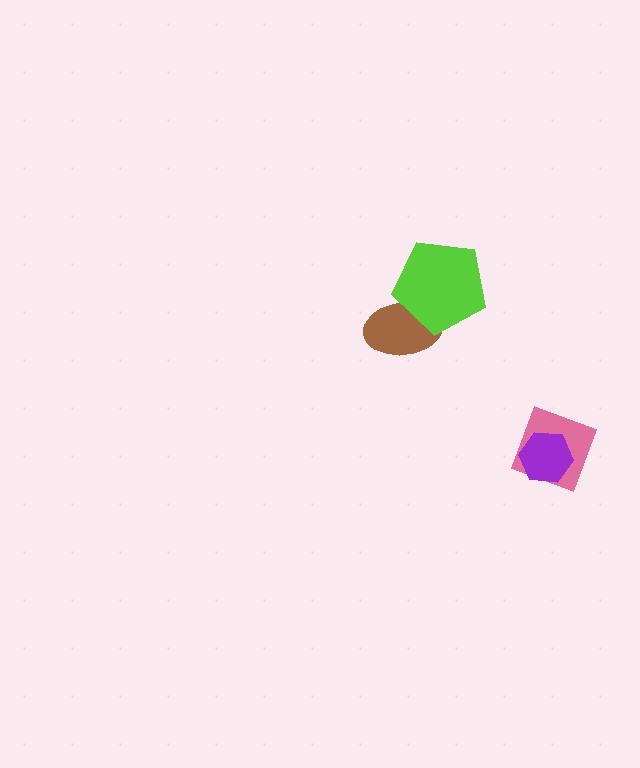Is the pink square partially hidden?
Yes, it is partially covered by another shape.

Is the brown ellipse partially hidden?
Yes, it is partially covered by another shape.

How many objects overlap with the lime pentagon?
1 object overlaps with the lime pentagon.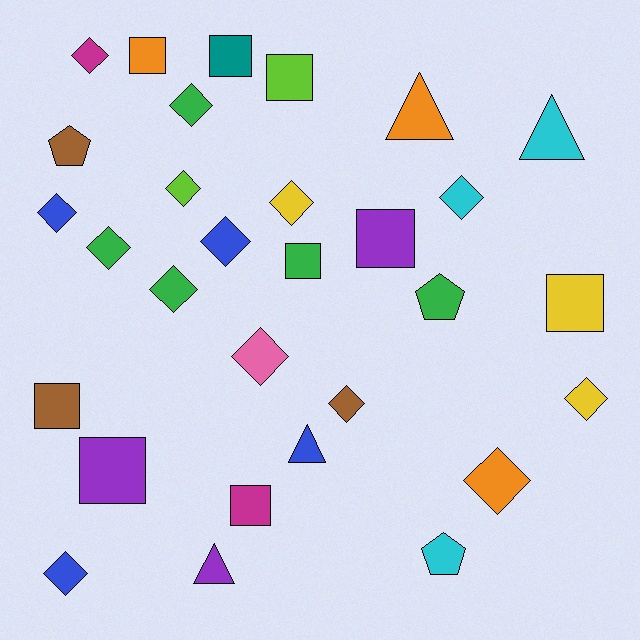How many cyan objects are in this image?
There are 3 cyan objects.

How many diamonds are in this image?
There are 14 diamonds.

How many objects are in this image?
There are 30 objects.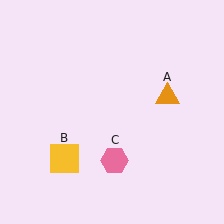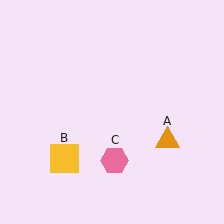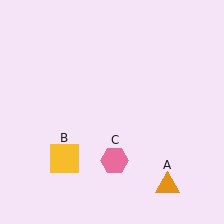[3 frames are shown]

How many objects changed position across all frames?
1 object changed position: orange triangle (object A).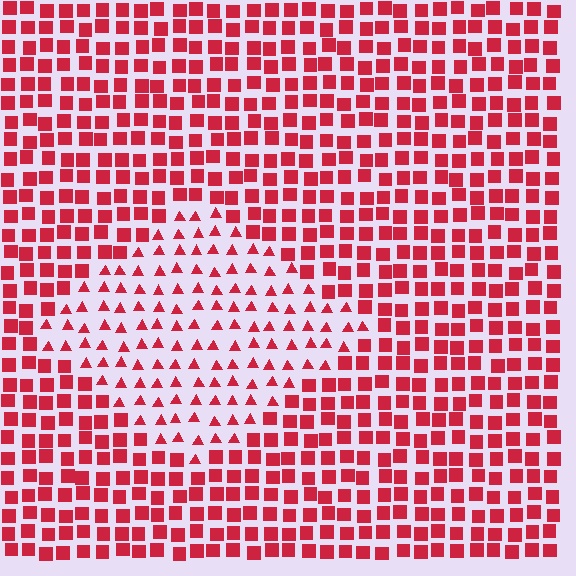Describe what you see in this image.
The image is filled with small red elements arranged in a uniform grid. A diamond-shaped region contains triangles, while the surrounding area contains squares. The boundary is defined purely by the change in element shape.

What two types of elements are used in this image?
The image uses triangles inside the diamond region and squares outside it.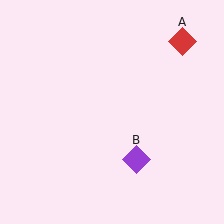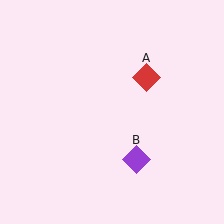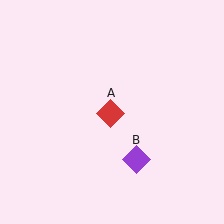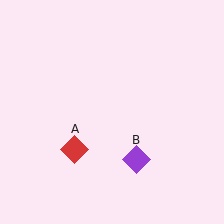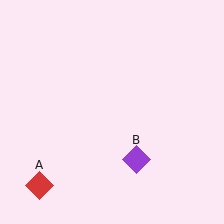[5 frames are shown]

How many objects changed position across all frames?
1 object changed position: red diamond (object A).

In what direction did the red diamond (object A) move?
The red diamond (object A) moved down and to the left.